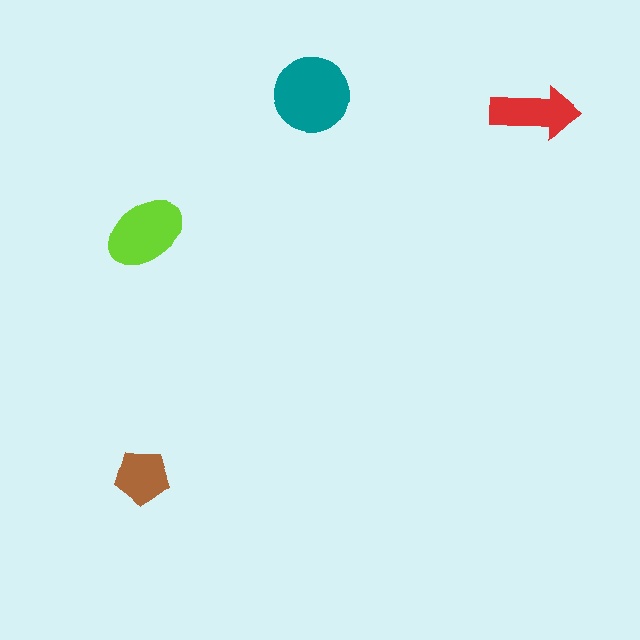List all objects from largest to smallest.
The teal circle, the lime ellipse, the red arrow, the brown pentagon.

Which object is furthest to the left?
The lime ellipse is leftmost.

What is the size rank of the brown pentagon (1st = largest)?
4th.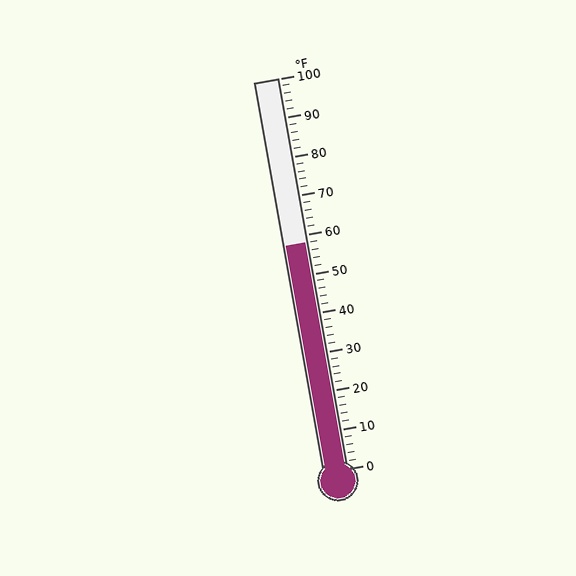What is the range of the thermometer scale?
The thermometer scale ranges from 0°F to 100°F.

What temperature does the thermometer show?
The thermometer shows approximately 58°F.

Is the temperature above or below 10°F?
The temperature is above 10°F.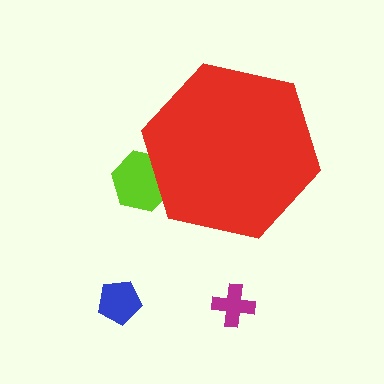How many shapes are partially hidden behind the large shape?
1 shape is partially hidden.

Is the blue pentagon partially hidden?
No, the blue pentagon is fully visible.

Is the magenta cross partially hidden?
No, the magenta cross is fully visible.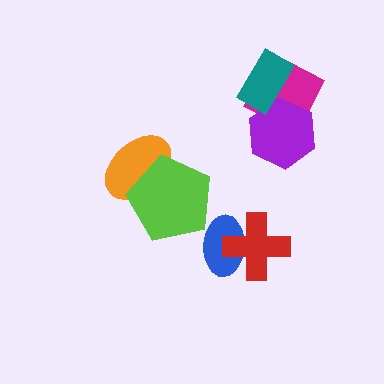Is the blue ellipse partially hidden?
Yes, it is partially covered by another shape.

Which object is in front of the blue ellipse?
The red cross is in front of the blue ellipse.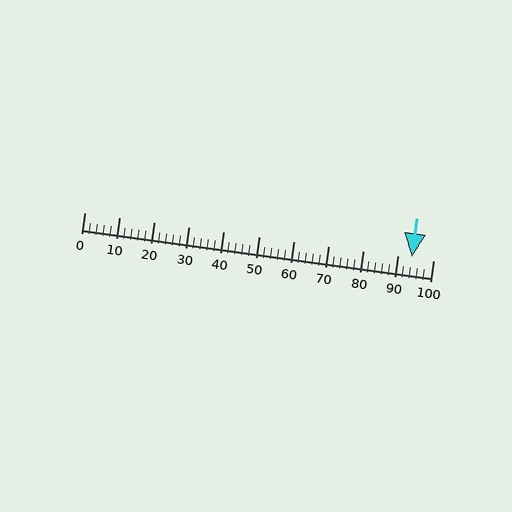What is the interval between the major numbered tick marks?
The major tick marks are spaced 10 units apart.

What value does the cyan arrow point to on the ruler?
The cyan arrow points to approximately 94.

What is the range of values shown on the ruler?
The ruler shows values from 0 to 100.